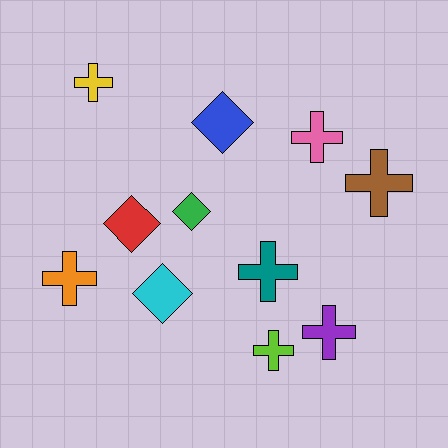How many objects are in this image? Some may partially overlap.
There are 11 objects.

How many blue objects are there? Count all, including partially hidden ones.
There is 1 blue object.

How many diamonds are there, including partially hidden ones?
There are 4 diamonds.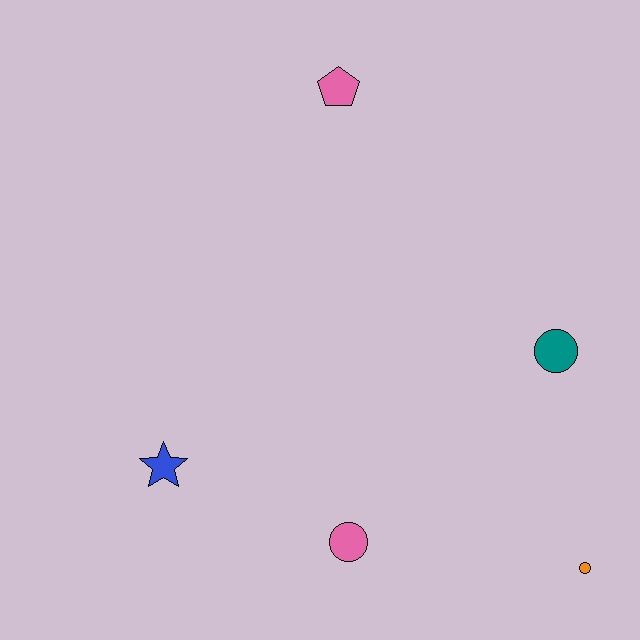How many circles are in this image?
There are 3 circles.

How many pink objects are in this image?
There are 2 pink objects.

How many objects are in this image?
There are 5 objects.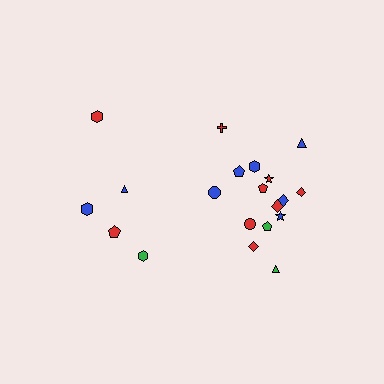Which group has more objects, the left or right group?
The right group.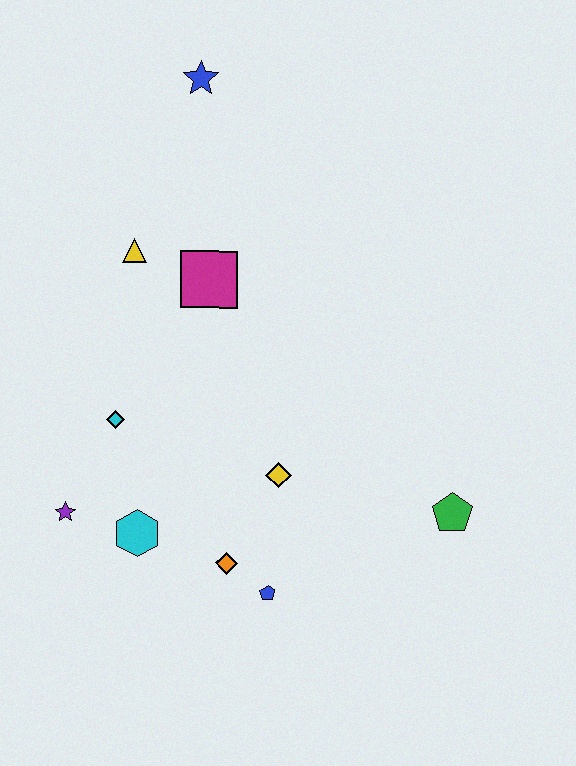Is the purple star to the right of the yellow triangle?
No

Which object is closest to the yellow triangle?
The magenta square is closest to the yellow triangle.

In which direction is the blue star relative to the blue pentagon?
The blue star is above the blue pentagon.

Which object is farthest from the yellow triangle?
The green pentagon is farthest from the yellow triangle.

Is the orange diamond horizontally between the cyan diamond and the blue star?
No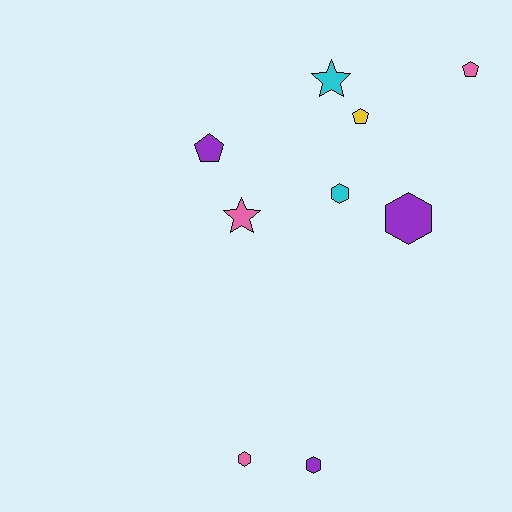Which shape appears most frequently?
Hexagon, with 4 objects.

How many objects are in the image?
There are 9 objects.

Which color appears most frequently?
Purple, with 3 objects.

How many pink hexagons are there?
There is 1 pink hexagon.